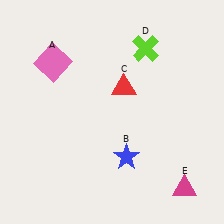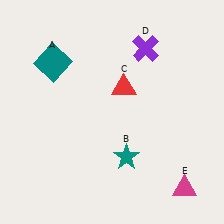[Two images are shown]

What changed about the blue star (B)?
In Image 1, B is blue. In Image 2, it changed to teal.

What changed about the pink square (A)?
In Image 1, A is pink. In Image 2, it changed to teal.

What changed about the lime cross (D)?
In Image 1, D is lime. In Image 2, it changed to purple.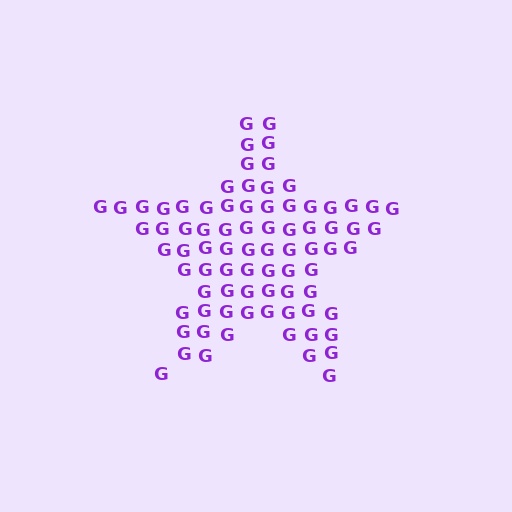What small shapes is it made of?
It is made of small letter G's.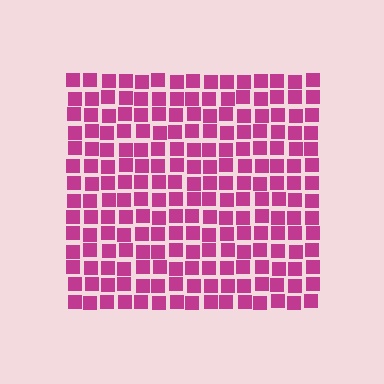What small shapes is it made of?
It is made of small squares.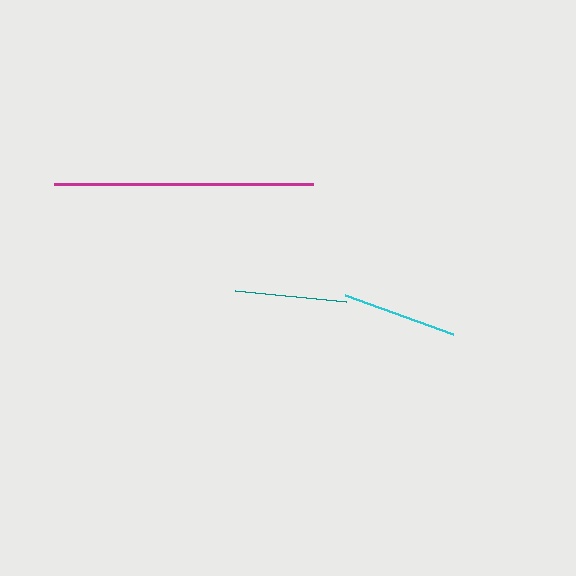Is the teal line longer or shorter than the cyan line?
The cyan line is longer than the teal line.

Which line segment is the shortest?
The teal line is the shortest at approximately 111 pixels.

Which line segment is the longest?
The magenta line is the longest at approximately 258 pixels.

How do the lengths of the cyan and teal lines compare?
The cyan and teal lines are approximately the same length.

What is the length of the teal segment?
The teal segment is approximately 111 pixels long.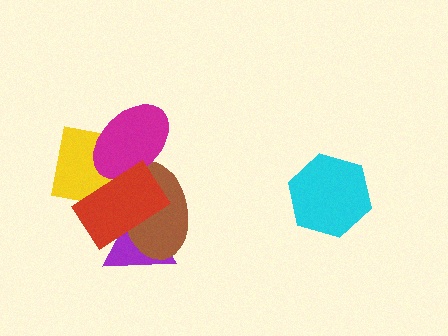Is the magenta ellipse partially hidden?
Yes, it is partially covered by another shape.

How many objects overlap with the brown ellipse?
4 objects overlap with the brown ellipse.